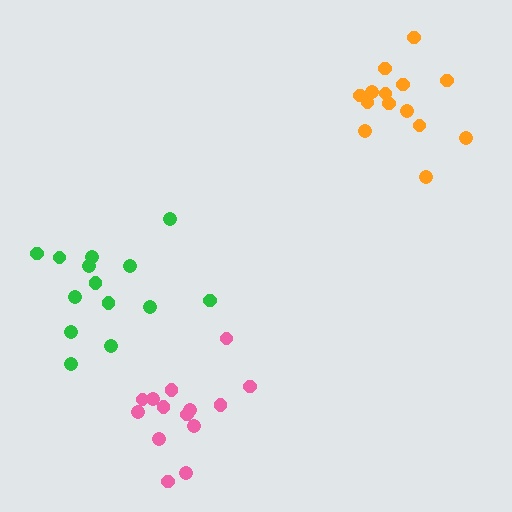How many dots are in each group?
Group 1: 14 dots, Group 2: 14 dots, Group 3: 14 dots (42 total).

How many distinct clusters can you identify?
There are 3 distinct clusters.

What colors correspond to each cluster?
The clusters are colored: orange, pink, green.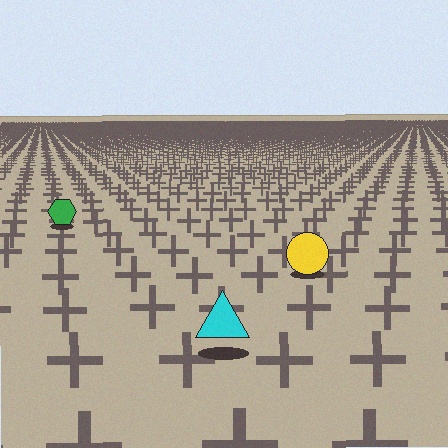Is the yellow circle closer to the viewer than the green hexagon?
Yes. The yellow circle is closer — you can tell from the texture gradient: the ground texture is coarser near it.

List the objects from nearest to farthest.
From nearest to farthest: the cyan triangle, the yellow circle, the green hexagon.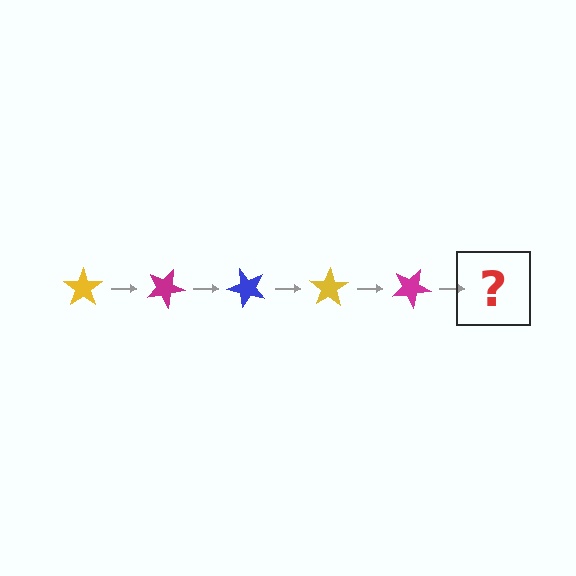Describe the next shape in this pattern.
It should be a blue star, rotated 125 degrees from the start.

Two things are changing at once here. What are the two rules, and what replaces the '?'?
The two rules are that it rotates 25 degrees each step and the color cycles through yellow, magenta, and blue. The '?' should be a blue star, rotated 125 degrees from the start.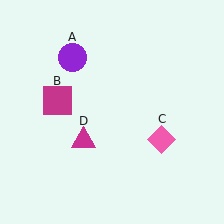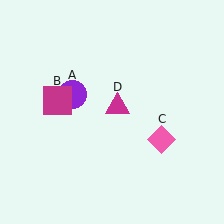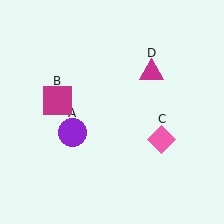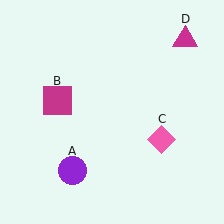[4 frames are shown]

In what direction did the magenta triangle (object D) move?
The magenta triangle (object D) moved up and to the right.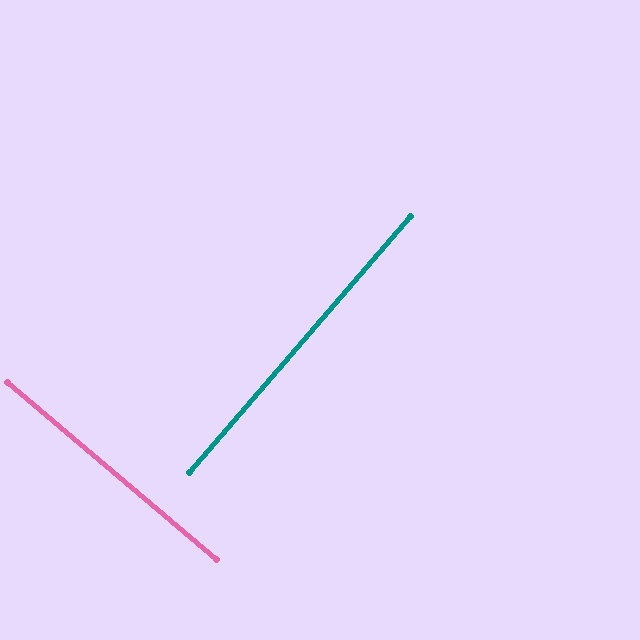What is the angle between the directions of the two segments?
Approximately 90 degrees.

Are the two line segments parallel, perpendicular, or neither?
Perpendicular — they meet at approximately 90°.